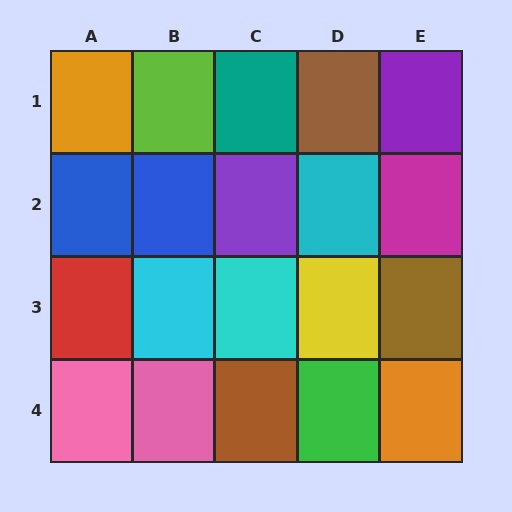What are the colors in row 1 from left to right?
Orange, lime, teal, brown, purple.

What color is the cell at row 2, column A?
Blue.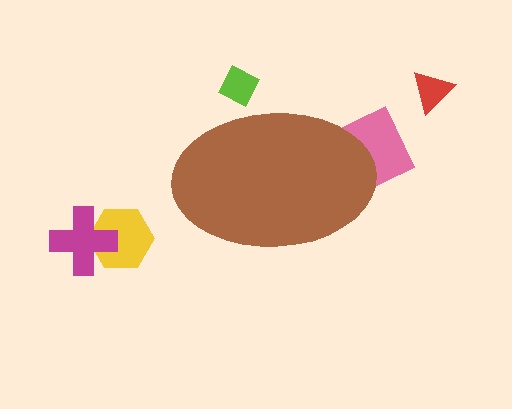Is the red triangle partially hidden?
No, the red triangle is fully visible.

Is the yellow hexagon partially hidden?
No, the yellow hexagon is fully visible.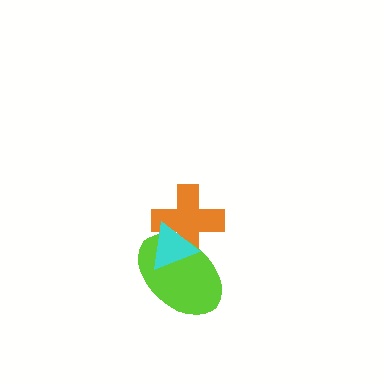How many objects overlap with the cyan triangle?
2 objects overlap with the cyan triangle.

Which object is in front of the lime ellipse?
The cyan triangle is in front of the lime ellipse.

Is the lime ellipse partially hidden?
Yes, it is partially covered by another shape.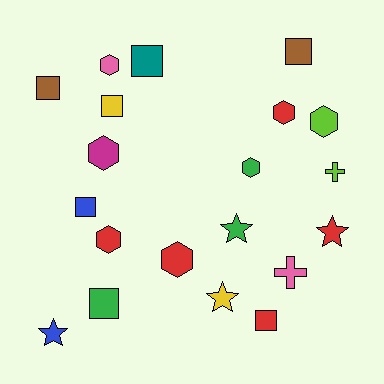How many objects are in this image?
There are 20 objects.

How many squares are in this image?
There are 7 squares.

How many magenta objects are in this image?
There is 1 magenta object.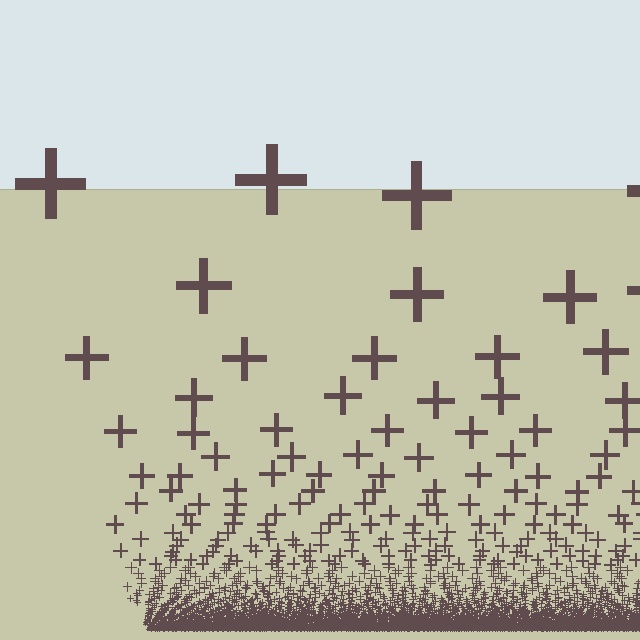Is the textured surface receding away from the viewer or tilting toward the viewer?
The surface appears to tilt toward the viewer. Texture elements get larger and sparser toward the top.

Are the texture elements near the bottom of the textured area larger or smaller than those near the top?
Smaller. The gradient is inverted — elements near the bottom are smaller and denser.